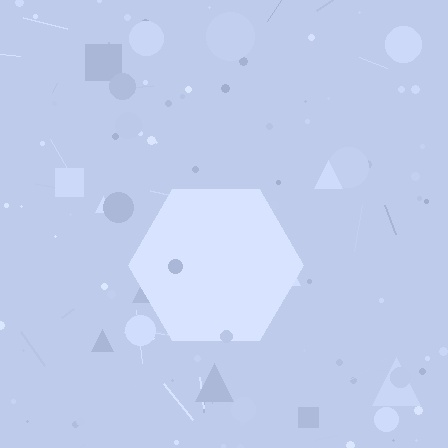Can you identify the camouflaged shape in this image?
The camouflaged shape is a hexagon.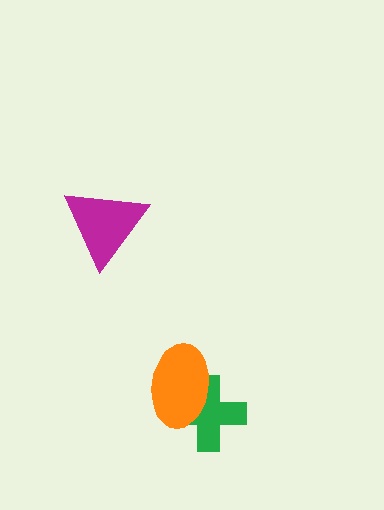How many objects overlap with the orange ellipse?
1 object overlaps with the orange ellipse.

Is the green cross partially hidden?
Yes, it is partially covered by another shape.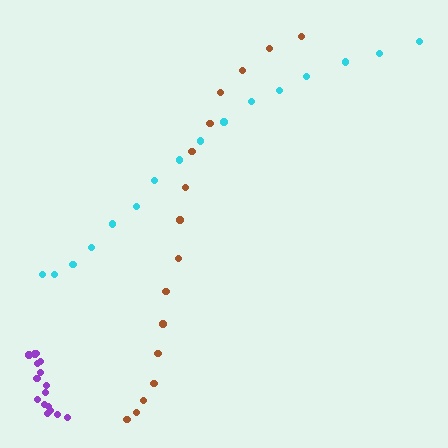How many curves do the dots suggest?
There are 3 distinct paths.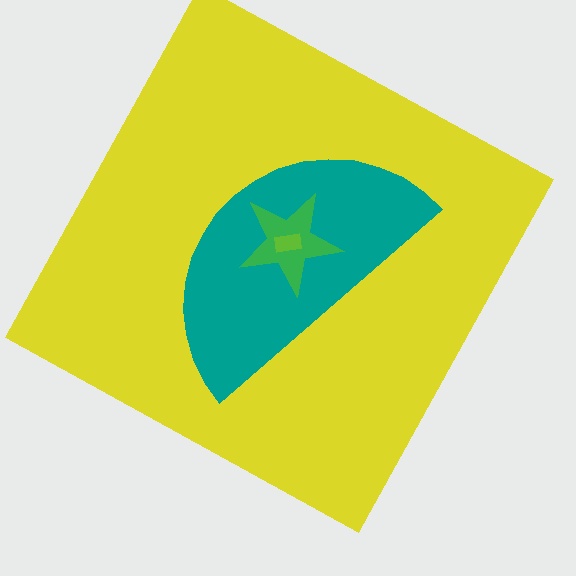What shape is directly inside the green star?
The lime rectangle.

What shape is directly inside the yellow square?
The teal semicircle.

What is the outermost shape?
The yellow square.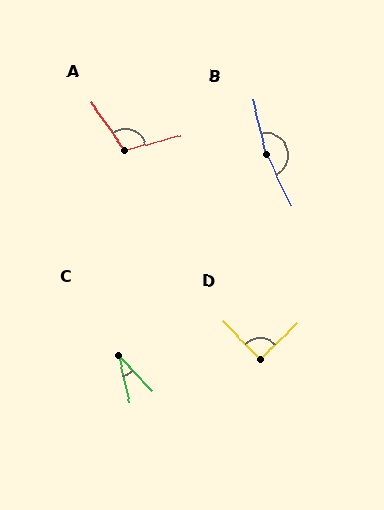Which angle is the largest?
B, at approximately 168 degrees.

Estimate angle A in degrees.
Approximately 109 degrees.